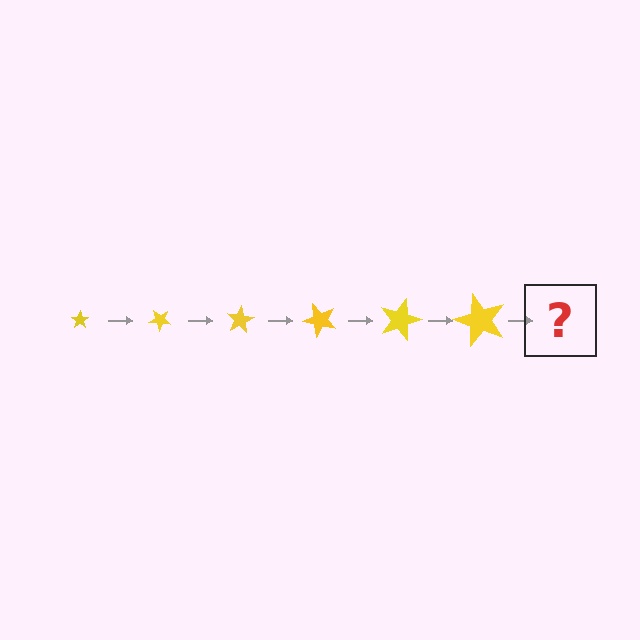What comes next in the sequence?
The next element should be a star, larger than the previous one and rotated 240 degrees from the start.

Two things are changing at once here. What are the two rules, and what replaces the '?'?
The two rules are that the star grows larger each step and it rotates 40 degrees each step. The '?' should be a star, larger than the previous one and rotated 240 degrees from the start.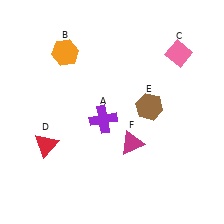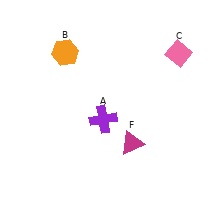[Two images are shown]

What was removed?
The brown hexagon (E), the red triangle (D) were removed in Image 2.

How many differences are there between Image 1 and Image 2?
There are 2 differences between the two images.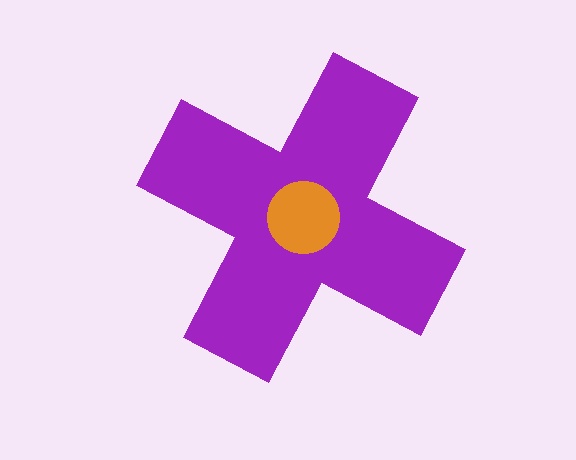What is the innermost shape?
The orange circle.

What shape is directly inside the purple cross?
The orange circle.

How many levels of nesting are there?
2.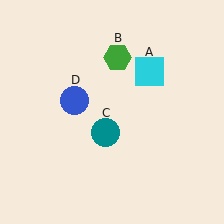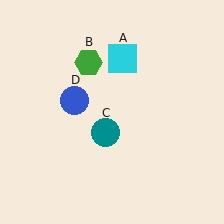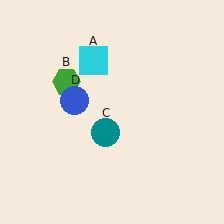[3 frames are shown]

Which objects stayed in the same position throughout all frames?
Teal circle (object C) and blue circle (object D) remained stationary.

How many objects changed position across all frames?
2 objects changed position: cyan square (object A), green hexagon (object B).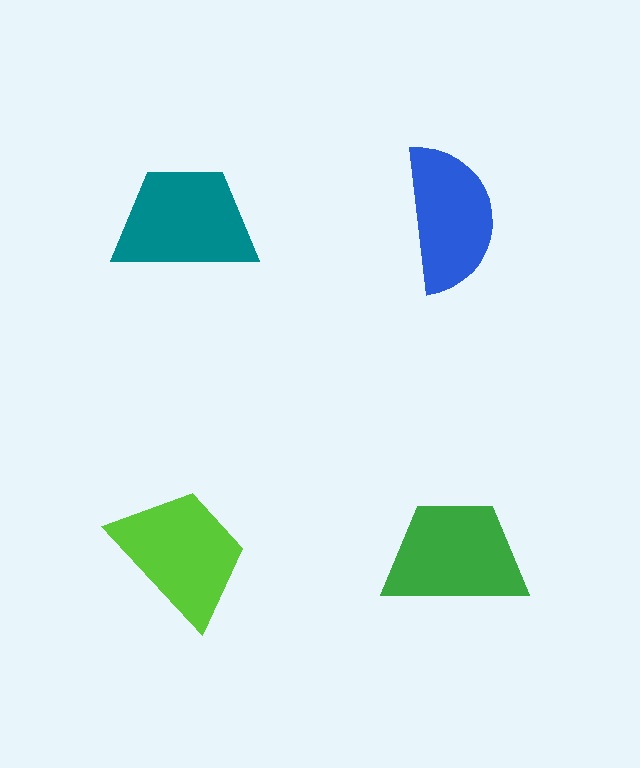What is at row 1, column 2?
A blue semicircle.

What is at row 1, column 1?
A teal trapezoid.